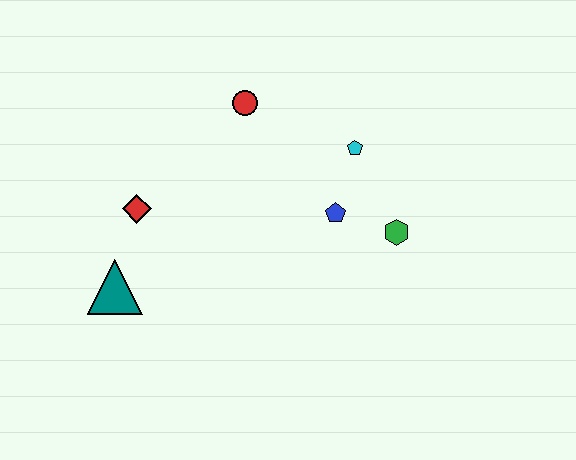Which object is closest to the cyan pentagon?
The blue pentagon is closest to the cyan pentagon.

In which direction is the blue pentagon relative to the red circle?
The blue pentagon is below the red circle.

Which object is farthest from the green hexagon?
The teal triangle is farthest from the green hexagon.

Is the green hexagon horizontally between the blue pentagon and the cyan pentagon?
No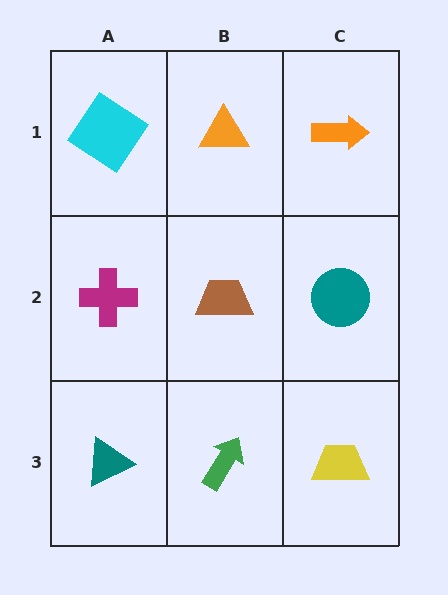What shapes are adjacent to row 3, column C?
A teal circle (row 2, column C), a green arrow (row 3, column B).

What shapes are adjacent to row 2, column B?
An orange triangle (row 1, column B), a green arrow (row 3, column B), a magenta cross (row 2, column A), a teal circle (row 2, column C).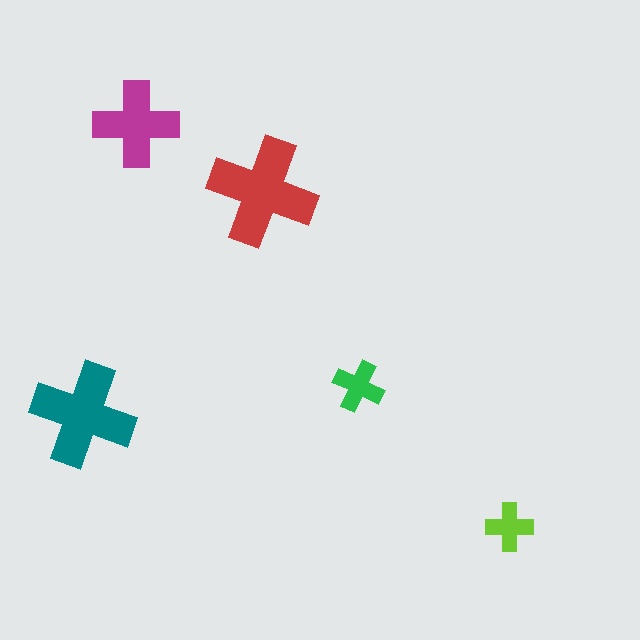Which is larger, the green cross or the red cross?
The red one.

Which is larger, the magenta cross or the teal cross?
The teal one.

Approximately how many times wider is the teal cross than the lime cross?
About 2 times wider.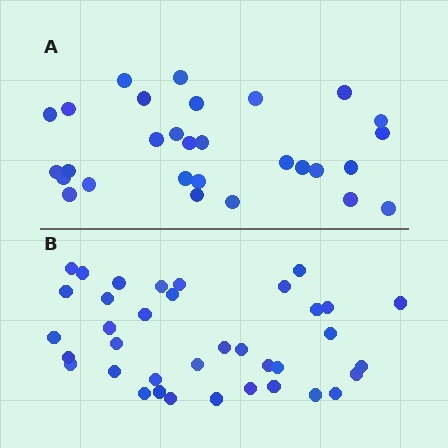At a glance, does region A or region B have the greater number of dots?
Region B (the bottom region) has more dots.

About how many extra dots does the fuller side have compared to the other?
Region B has roughly 8 or so more dots than region A.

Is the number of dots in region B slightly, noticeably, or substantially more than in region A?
Region B has noticeably more, but not dramatically so. The ratio is roughly 1.3 to 1.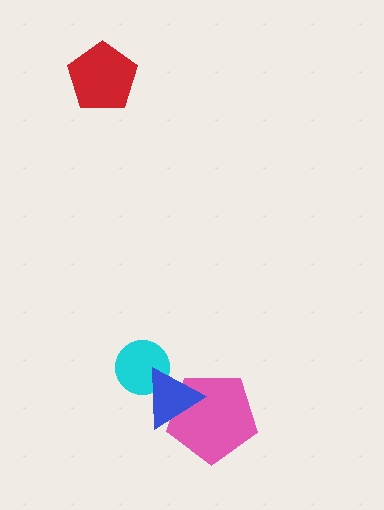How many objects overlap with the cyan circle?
1 object overlaps with the cyan circle.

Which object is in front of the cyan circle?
The blue triangle is in front of the cyan circle.